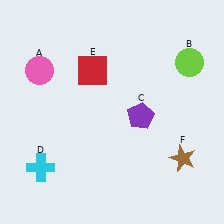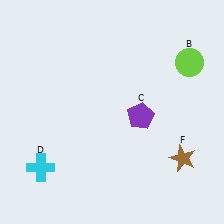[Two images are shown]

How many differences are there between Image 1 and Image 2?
There are 2 differences between the two images.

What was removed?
The red square (E), the pink circle (A) were removed in Image 2.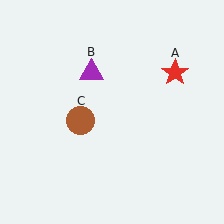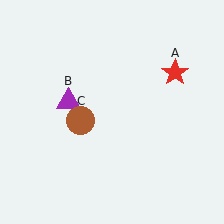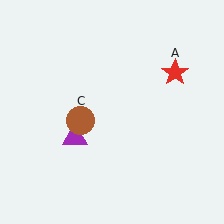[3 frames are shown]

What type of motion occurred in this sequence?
The purple triangle (object B) rotated counterclockwise around the center of the scene.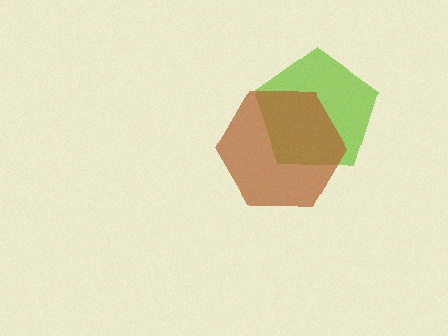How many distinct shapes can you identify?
There are 2 distinct shapes: a lime pentagon, a brown hexagon.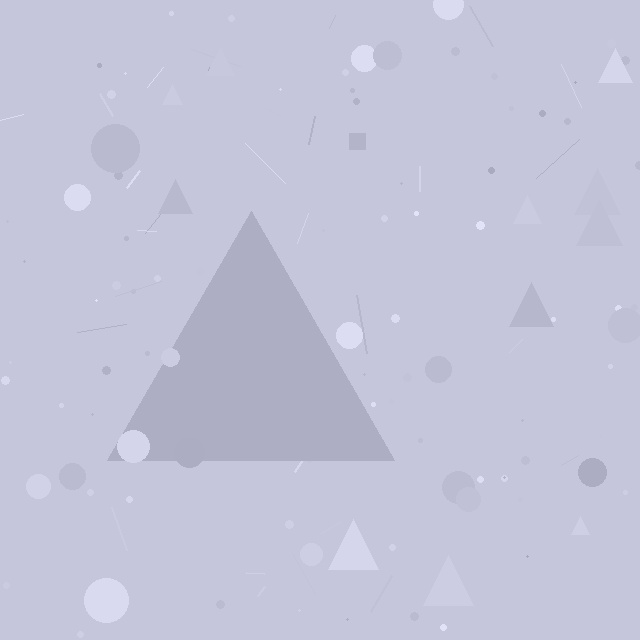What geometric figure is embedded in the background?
A triangle is embedded in the background.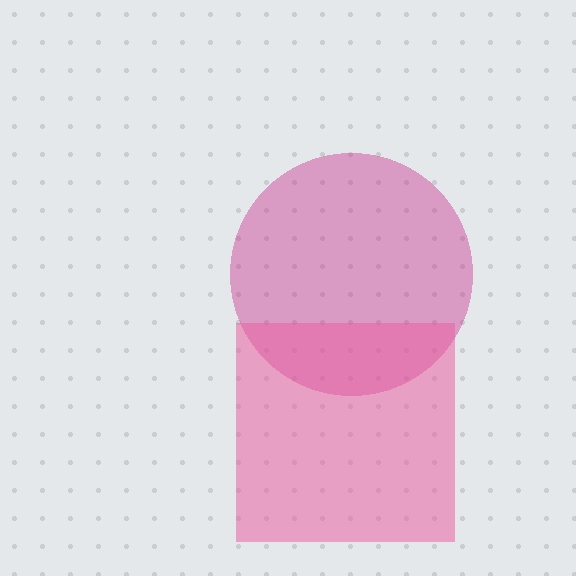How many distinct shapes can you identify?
There are 2 distinct shapes: a magenta circle, a pink square.